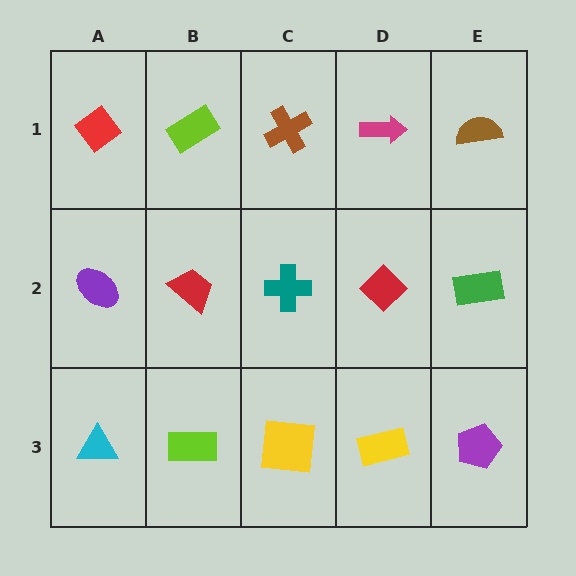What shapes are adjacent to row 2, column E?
A brown semicircle (row 1, column E), a purple pentagon (row 3, column E), a red diamond (row 2, column D).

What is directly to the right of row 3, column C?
A yellow rectangle.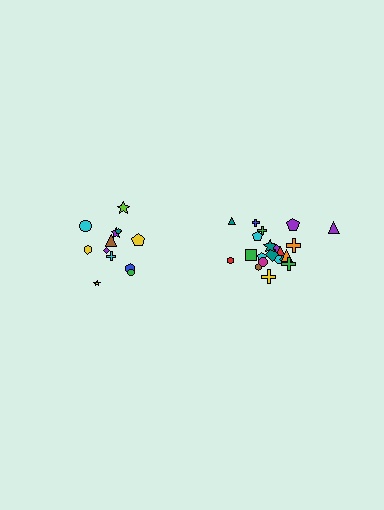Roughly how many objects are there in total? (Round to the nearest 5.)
Roughly 35 objects in total.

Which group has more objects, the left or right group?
The right group.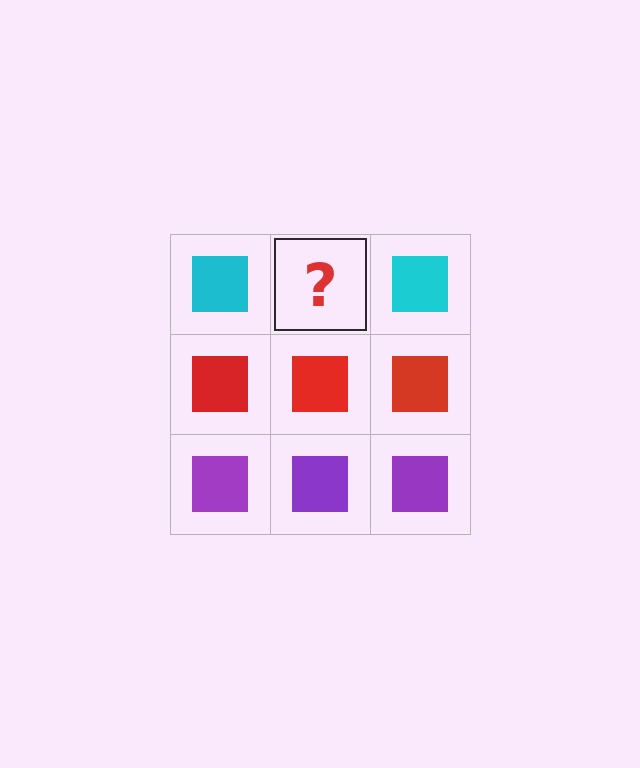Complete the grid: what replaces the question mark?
The question mark should be replaced with a cyan square.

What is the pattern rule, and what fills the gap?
The rule is that each row has a consistent color. The gap should be filled with a cyan square.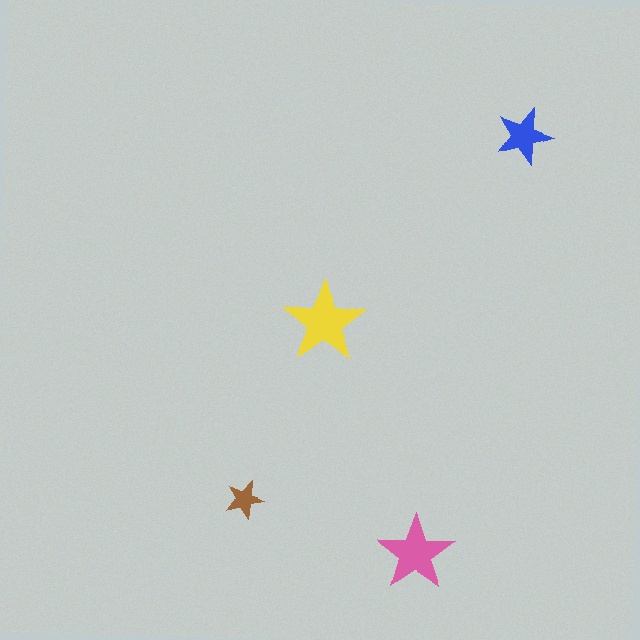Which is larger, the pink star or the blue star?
The pink one.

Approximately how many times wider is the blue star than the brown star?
About 1.5 times wider.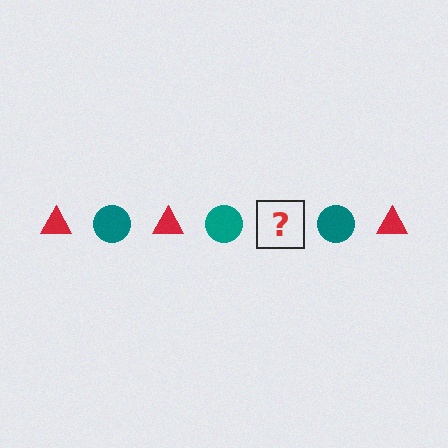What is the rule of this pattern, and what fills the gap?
The rule is that the pattern alternates between red triangle and teal circle. The gap should be filled with a red triangle.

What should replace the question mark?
The question mark should be replaced with a red triangle.